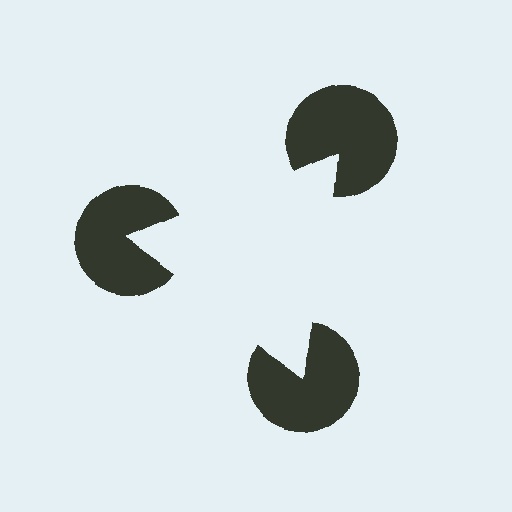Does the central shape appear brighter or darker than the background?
It typically appears slightly brighter than the background, even though no actual brightness change is drawn.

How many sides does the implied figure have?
3 sides.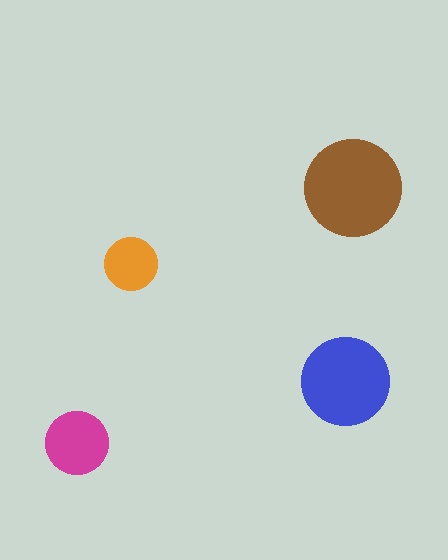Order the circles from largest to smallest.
the brown one, the blue one, the magenta one, the orange one.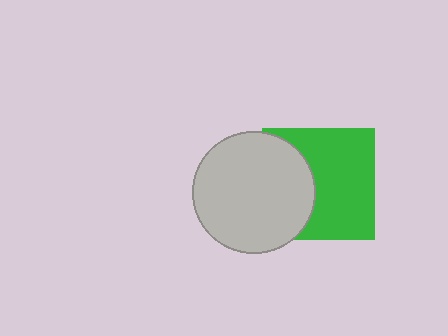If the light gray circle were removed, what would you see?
You would see the complete green square.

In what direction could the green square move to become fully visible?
The green square could move right. That would shift it out from behind the light gray circle entirely.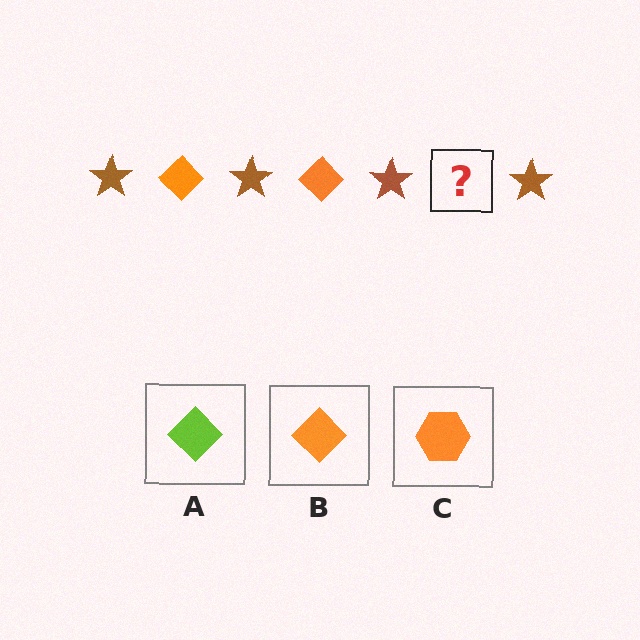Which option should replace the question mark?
Option B.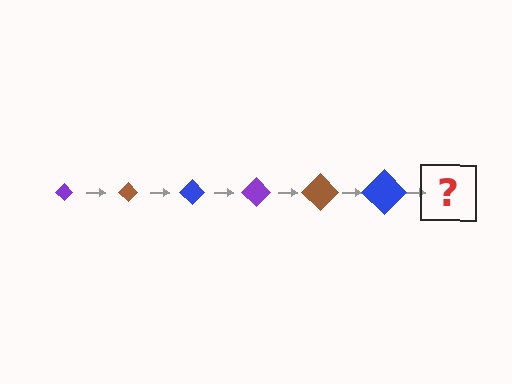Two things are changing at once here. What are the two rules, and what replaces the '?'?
The two rules are that the diamond grows larger each step and the color cycles through purple, brown, and blue. The '?' should be a purple diamond, larger than the previous one.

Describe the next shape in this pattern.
It should be a purple diamond, larger than the previous one.